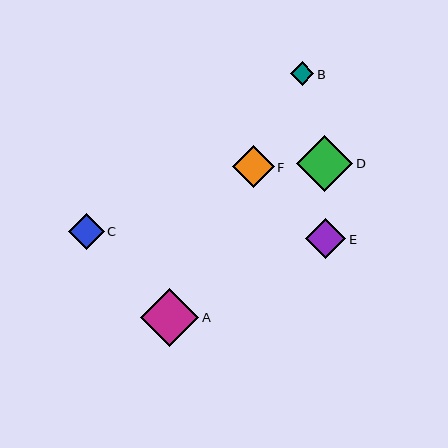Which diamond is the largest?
Diamond A is the largest with a size of approximately 58 pixels.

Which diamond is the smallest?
Diamond B is the smallest with a size of approximately 23 pixels.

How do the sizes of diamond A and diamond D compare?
Diamond A and diamond D are approximately the same size.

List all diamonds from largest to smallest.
From largest to smallest: A, D, F, E, C, B.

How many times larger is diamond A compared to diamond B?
Diamond A is approximately 2.5 times the size of diamond B.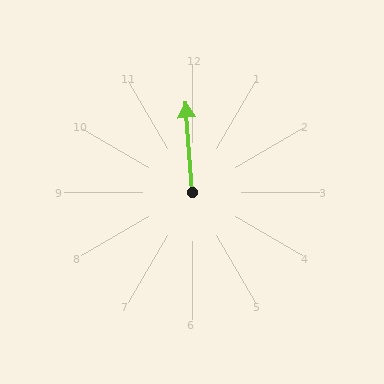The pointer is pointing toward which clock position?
Roughly 12 o'clock.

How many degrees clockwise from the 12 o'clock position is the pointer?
Approximately 356 degrees.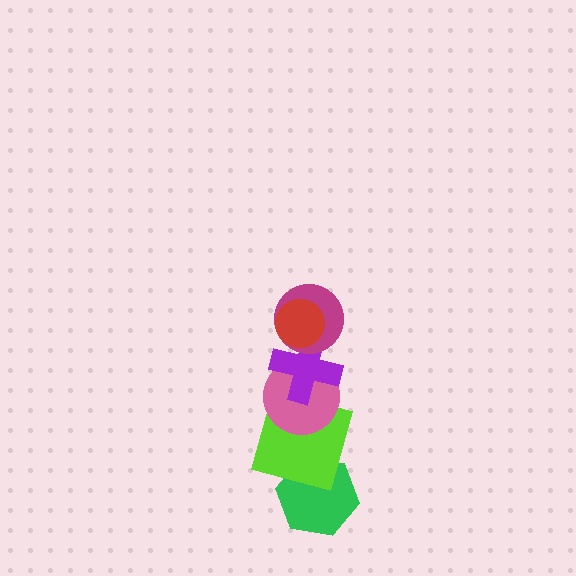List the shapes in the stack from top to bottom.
From top to bottom: the red circle, the magenta circle, the purple cross, the pink circle, the lime square, the green hexagon.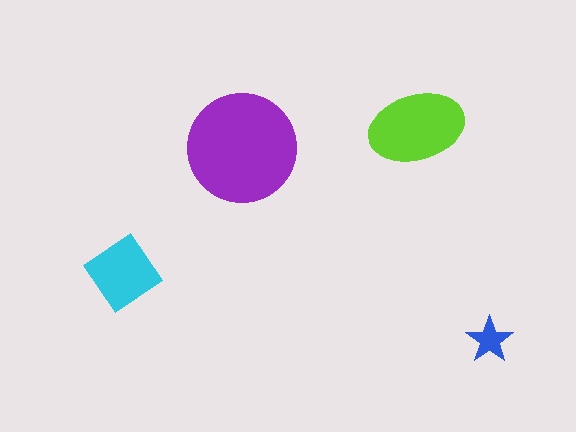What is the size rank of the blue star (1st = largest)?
4th.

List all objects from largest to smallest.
The purple circle, the lime ellipse, the cyan diamond, the blue star.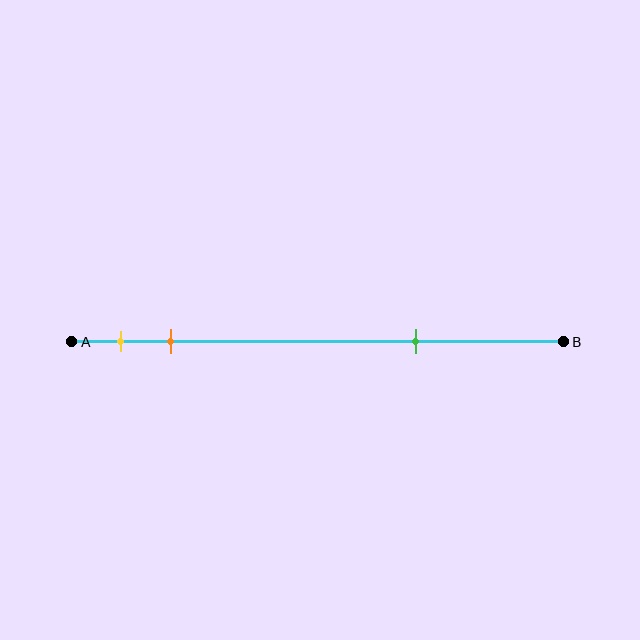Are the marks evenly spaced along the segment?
No, the marks are not evenly spaced.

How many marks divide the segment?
There are 3 marks dividing the segment.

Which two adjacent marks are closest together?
The yellow and orange marks are the closest adjacent pair.